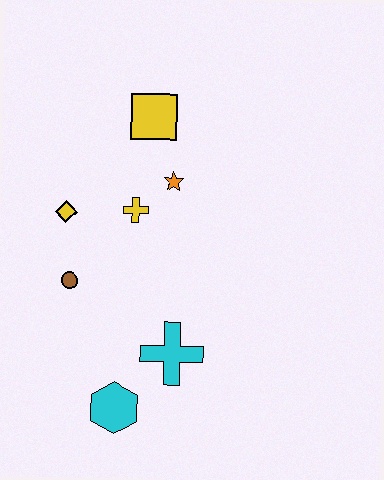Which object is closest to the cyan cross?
The cyan hexagon is closest to the cyan cross.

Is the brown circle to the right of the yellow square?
No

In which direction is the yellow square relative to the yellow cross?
The yellow square is above the yellow cross.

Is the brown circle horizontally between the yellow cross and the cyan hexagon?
No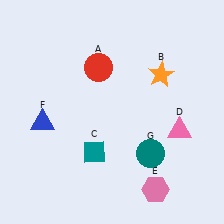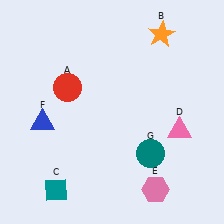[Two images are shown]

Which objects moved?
The objects that moved are: the red circle (A), the orange star (B), the teal diamond (C).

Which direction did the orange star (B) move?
The orange star (B) moved up.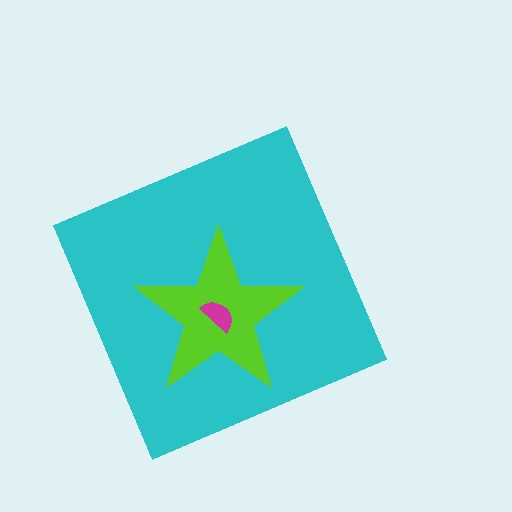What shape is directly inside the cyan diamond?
The lime star.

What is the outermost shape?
The cyan diamond.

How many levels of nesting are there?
3.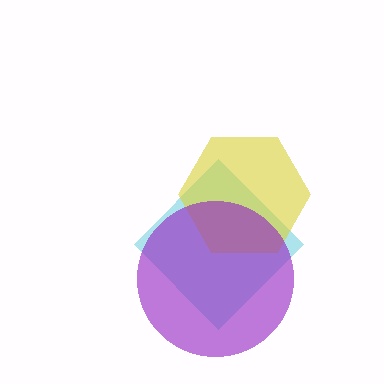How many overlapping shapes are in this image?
There are 3 overlapping shapes in the image.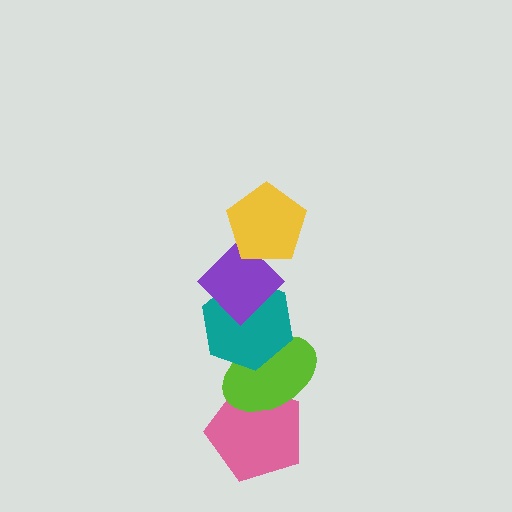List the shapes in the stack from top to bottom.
From top to bottom: the yellow pentagon, the purple diamond, the teal hexagon, the lime ellipse, the pink pentagon.